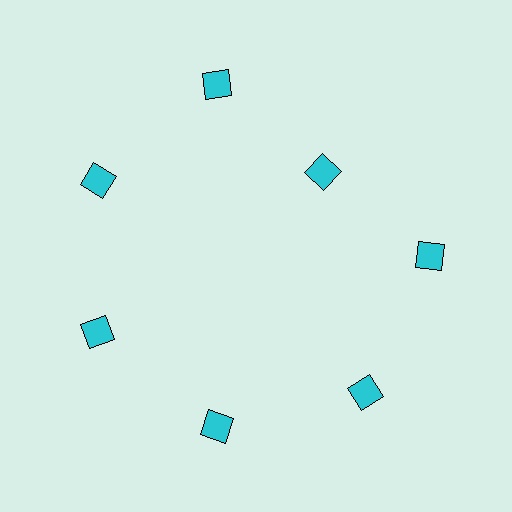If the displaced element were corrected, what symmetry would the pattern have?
It would have 7-fold rotational symmetry — the pattern would map onto itself every 51 degrees.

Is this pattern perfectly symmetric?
No. The 7 cyan diamonds are arranged in a ring, but one element near the 1 o'clock position is pulled inward toward the center, breaking the 7-fold rotational symmetry.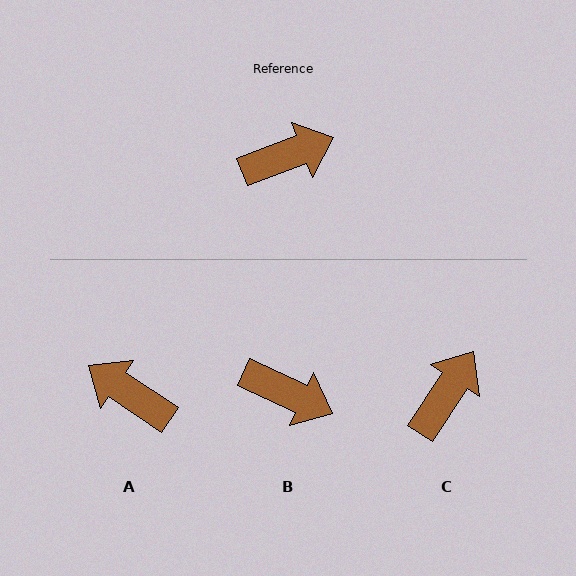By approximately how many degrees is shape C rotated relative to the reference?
Approximately 36 degrees counter-clockwise.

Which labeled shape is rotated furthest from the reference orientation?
A, about 126 degrees away.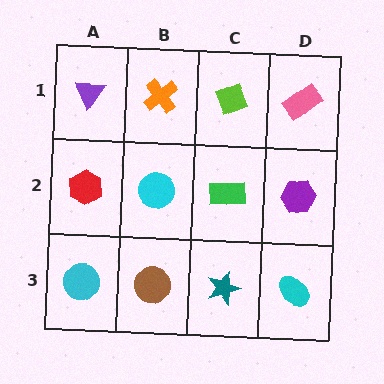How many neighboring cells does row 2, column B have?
4.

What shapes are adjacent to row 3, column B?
A cyan circle (row 2, column B), a cyan circle (row 3, column A), a teal star (row 3, column C).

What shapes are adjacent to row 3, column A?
A red hexagon (row 2, column A), a brown circle (row 3, column B).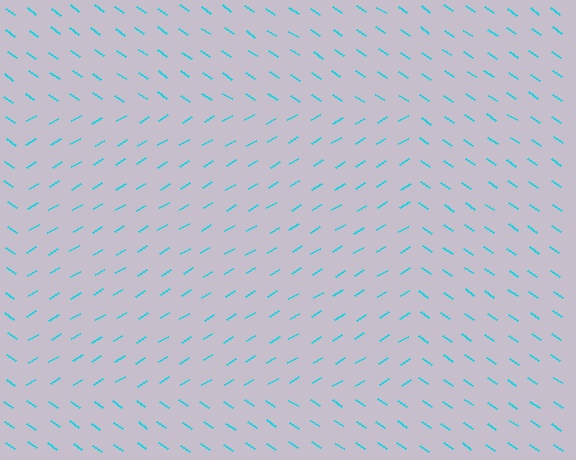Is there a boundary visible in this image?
Yes, there is a texture boundary formed by a change in line orientation.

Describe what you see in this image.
The image is filled with small cyan line segments. A rectangle region in the image has lines oriented differently from the surrounding lines, creating a visible texture boundary.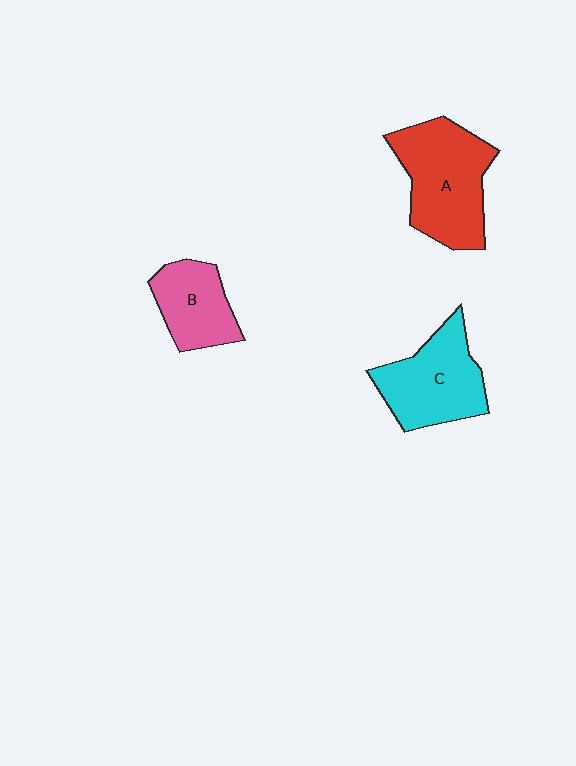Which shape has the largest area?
Shape A (red).